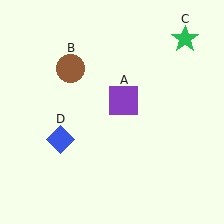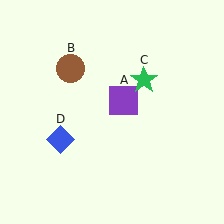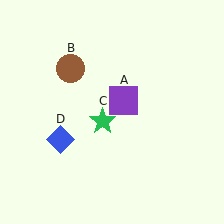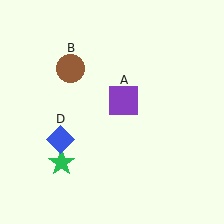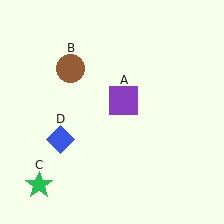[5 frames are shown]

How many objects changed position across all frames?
1 object changed position: green star (object C).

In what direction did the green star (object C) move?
The green star (object C) moved down and to the left.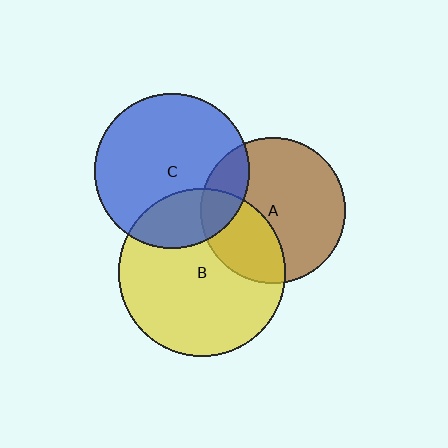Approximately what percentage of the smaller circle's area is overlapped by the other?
Approximately 35%.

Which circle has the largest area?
Circle B (yellow).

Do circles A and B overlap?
Yes.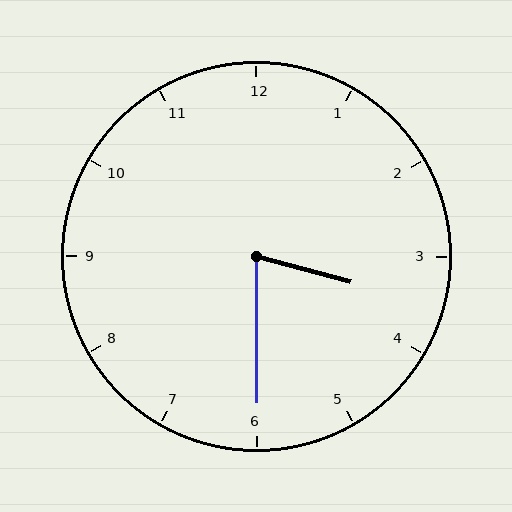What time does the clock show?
3:30.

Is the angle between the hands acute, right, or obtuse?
It is acute.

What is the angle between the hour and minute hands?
Approximately 75 degrees.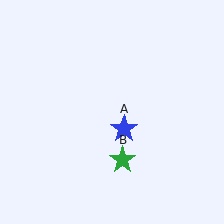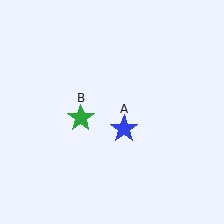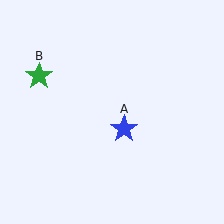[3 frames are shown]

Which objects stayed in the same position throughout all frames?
Blue star (object A) remained stationary.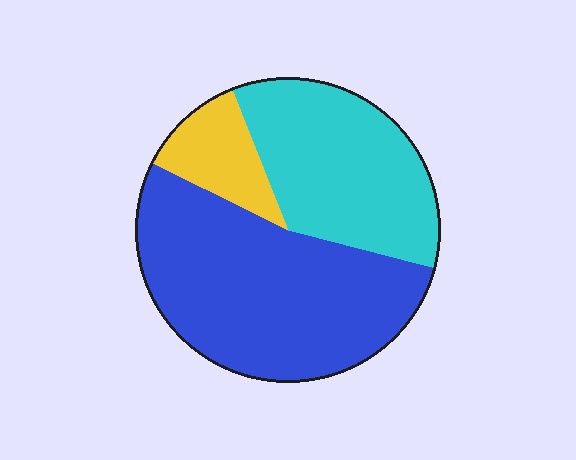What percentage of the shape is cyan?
Cyan covers 35% of the shape.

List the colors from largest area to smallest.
From largest to smallest: blue, cyan, yellow.